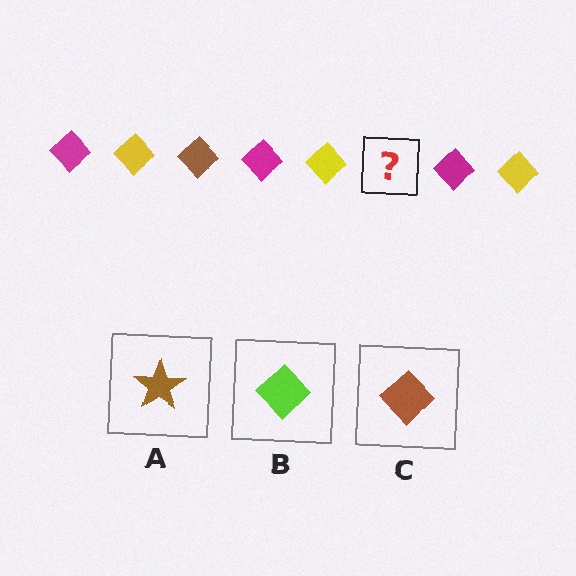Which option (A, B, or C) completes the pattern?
C.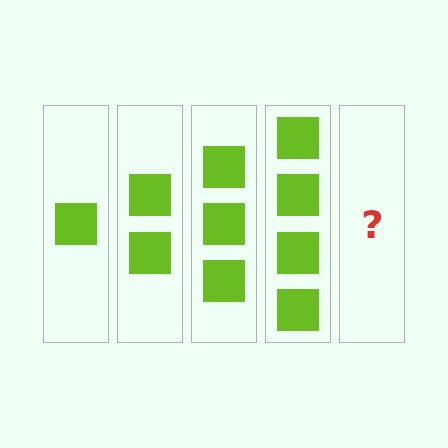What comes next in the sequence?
The next element should be 5 squares.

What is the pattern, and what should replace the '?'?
The pattern is that each step adds one more square. The '?' should be 5 squares.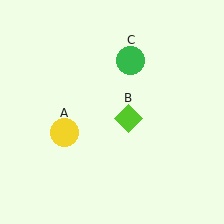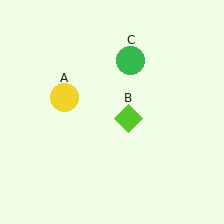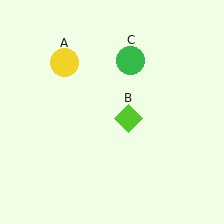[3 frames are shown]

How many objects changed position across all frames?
1 object changed position: yellow circle (object A).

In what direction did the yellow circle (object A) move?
The yellow circle (object A) moved up.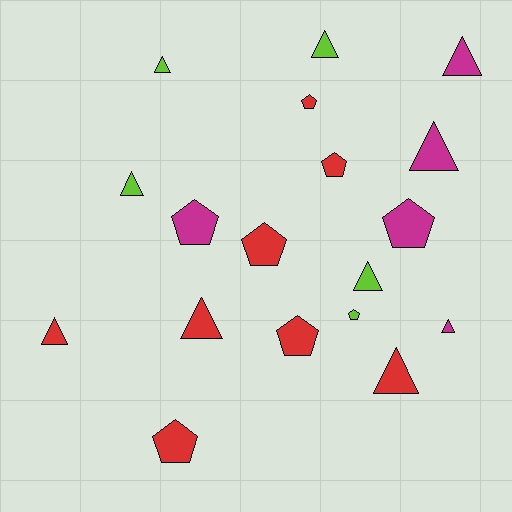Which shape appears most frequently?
Triangle, with 10 objects.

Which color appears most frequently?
Red, with 8 objects.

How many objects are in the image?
There are 18 objects.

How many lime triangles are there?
There are 4 lime triangles.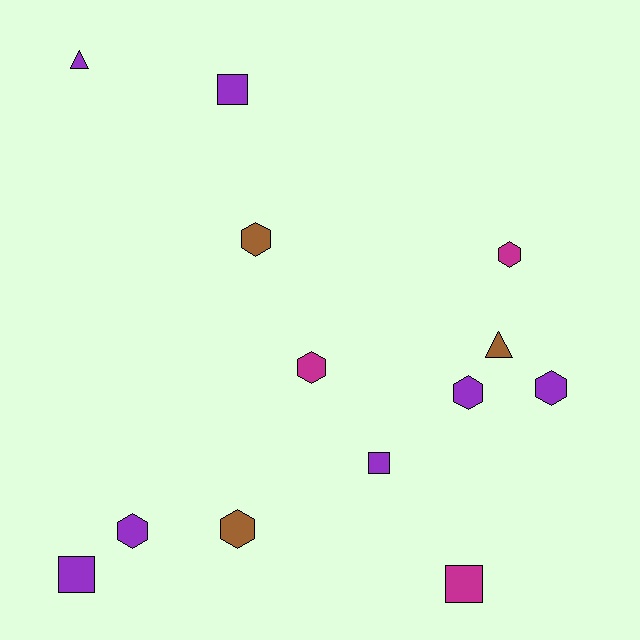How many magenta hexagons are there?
There are 2 magenta hexagons.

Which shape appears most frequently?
Hexagon, with 7 objects.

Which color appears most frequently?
Purple, with 7 objects.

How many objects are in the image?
There are 13 objects.